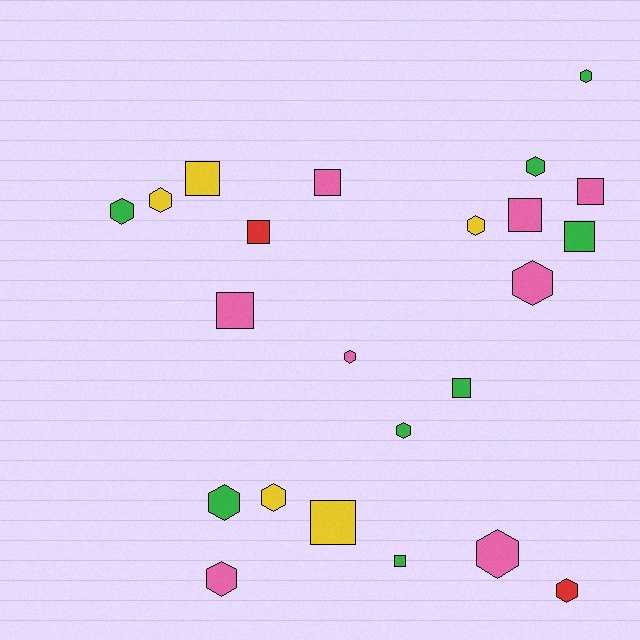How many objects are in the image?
There are 23 objects.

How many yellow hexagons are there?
There are 3 yellow hexagons.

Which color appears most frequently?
Green, with 8 objects.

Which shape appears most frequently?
Hexagon, with 13 objects.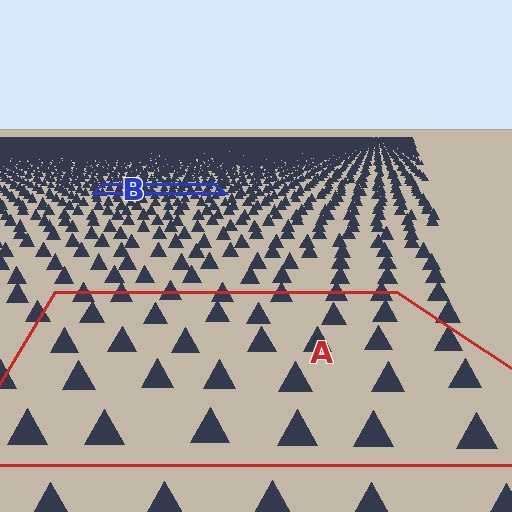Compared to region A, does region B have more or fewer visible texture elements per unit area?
Region B has more texture elements per unit area — they are packed more densely because it is farther away.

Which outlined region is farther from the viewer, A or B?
Region B is farther from the viewer — the texture elements inside it appear smaller and more densely packed.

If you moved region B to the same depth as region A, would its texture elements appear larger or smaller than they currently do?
They would appear larger. At a closer depth, the same texture elements are projected at a bigger on-screen size.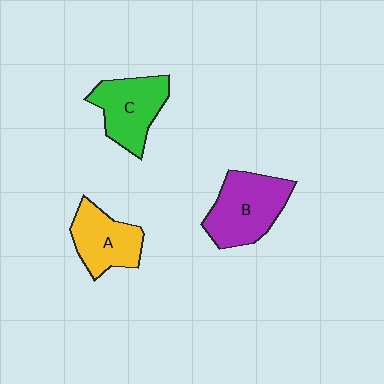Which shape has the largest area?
Shape B (purple).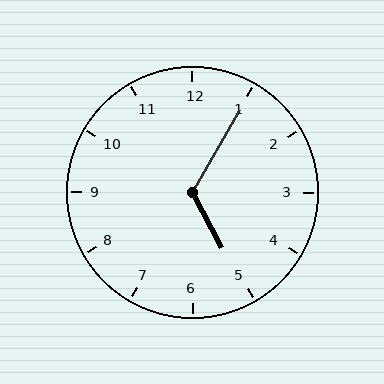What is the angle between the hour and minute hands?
Approximately 122 degrees.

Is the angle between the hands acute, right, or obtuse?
It is obtuse.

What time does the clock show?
5:05.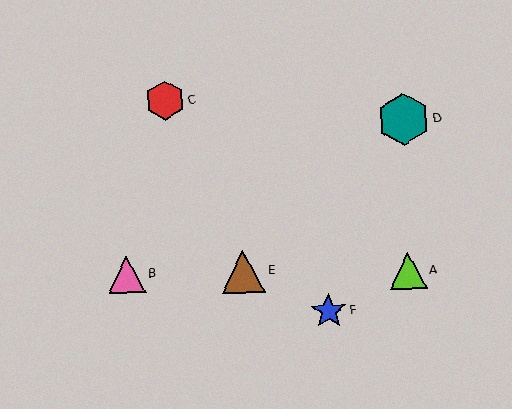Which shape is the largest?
The teal hexagon (labeled D) is the largest.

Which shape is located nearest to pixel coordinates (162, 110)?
The red hexagon (labeled C) at (165, 101) is nearest to that location.